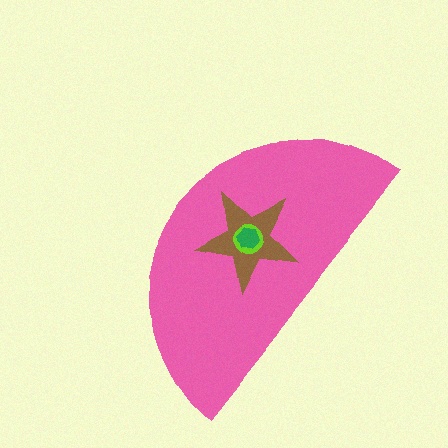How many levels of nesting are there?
4.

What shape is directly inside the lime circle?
The green hexagon.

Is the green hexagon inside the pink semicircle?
Yes.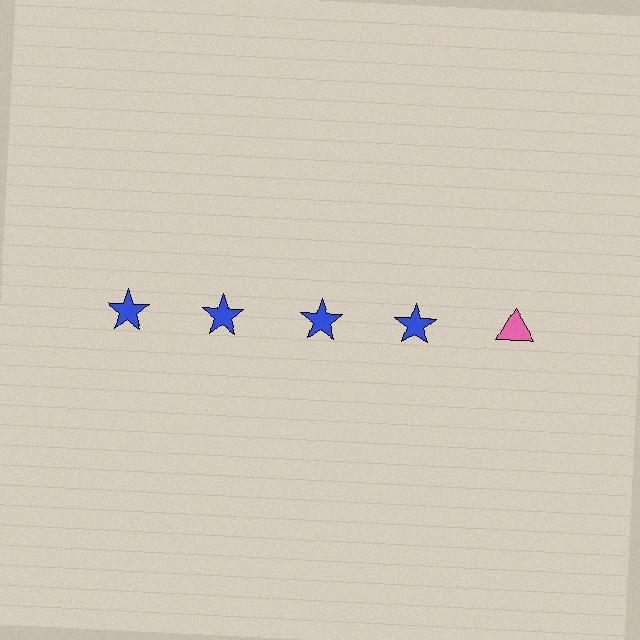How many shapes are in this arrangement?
There are 5 shapes arranged in a grid pattern.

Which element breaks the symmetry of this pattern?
The pink triangle in the top row, rightmost column breaks the symmetry. All other shapes are blue stars.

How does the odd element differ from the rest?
It differs in both color (pink instead of blue) and shape (triangle instead of star).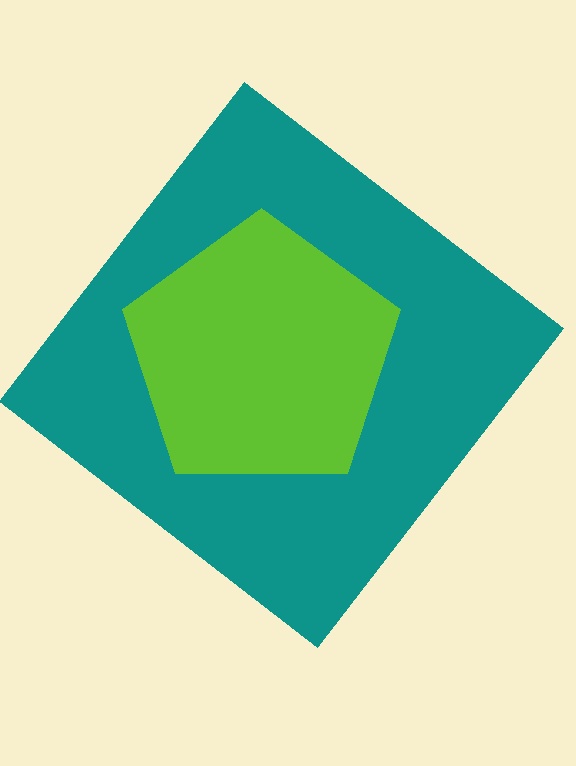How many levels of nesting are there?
2.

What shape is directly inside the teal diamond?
The lime pentagon.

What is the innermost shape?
The lime pentagon.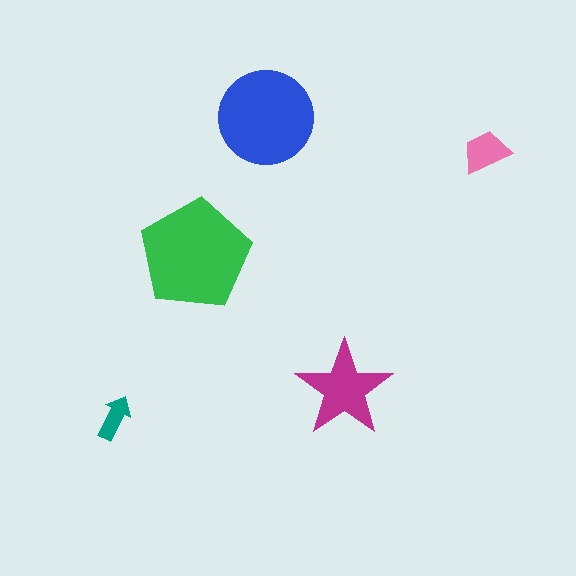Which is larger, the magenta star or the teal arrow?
The magenta star.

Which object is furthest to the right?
The pink trapezoid is rightmost.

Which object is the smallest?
The teal arrow.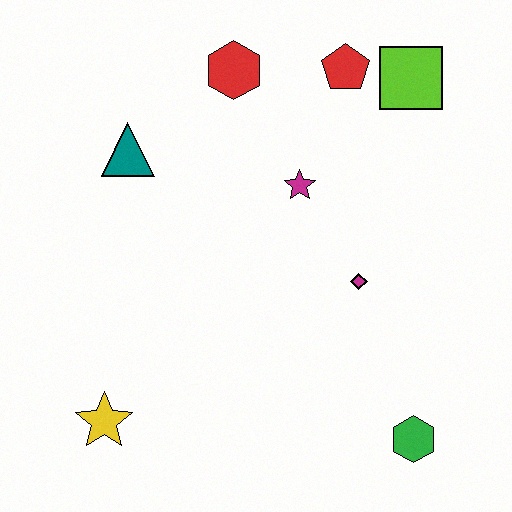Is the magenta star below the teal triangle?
Yes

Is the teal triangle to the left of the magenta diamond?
Yes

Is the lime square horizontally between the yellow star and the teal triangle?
No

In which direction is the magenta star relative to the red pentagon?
The magenta star is below the red pentagon.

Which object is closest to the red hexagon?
The red pentagon is closest to the red hexagon.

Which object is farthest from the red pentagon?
The yellow star is farthest from the red pentagon.